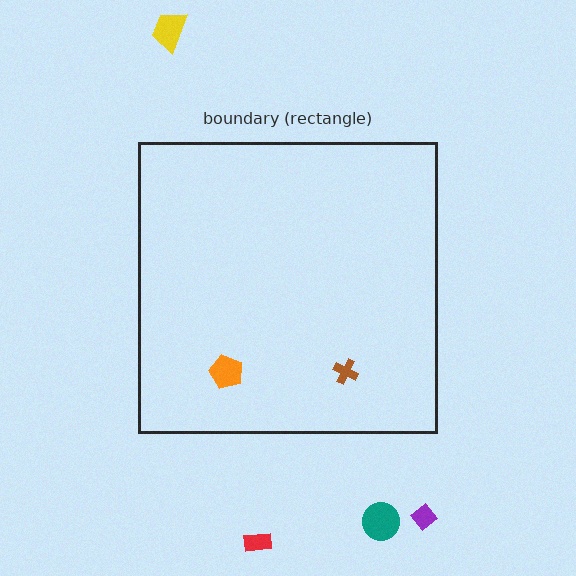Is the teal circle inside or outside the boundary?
Outside.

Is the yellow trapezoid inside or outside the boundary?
Outside.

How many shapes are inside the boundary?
2 inside, 4 outside.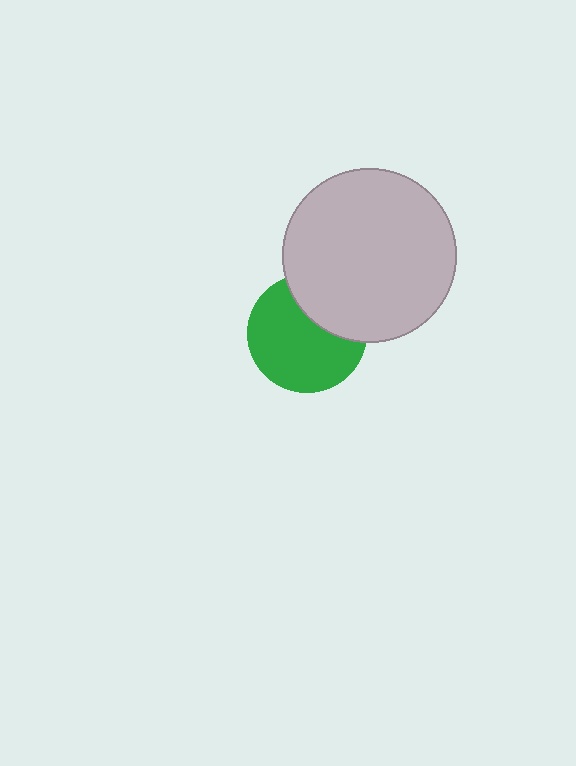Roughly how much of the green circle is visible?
Most of it is visible (roughly 70%).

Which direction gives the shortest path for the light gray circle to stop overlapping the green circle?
Moving up gives the shortest separation.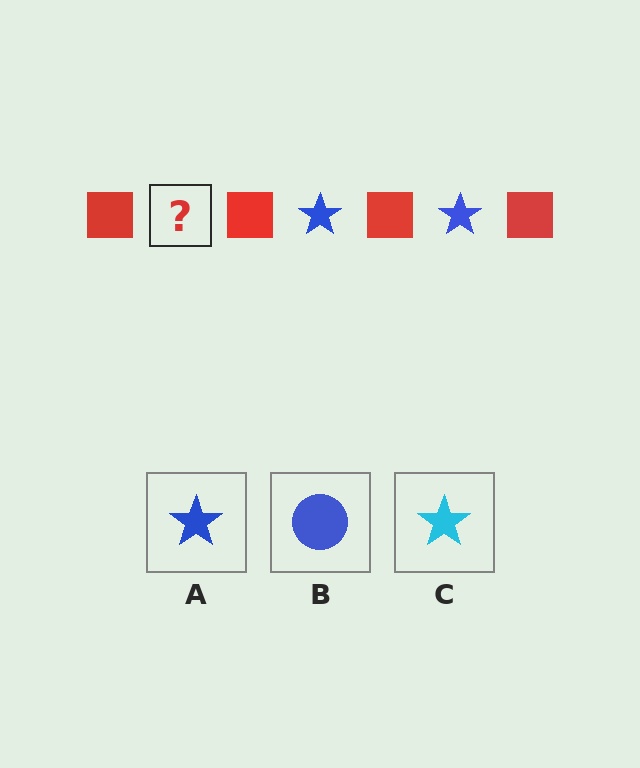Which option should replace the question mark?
Option A.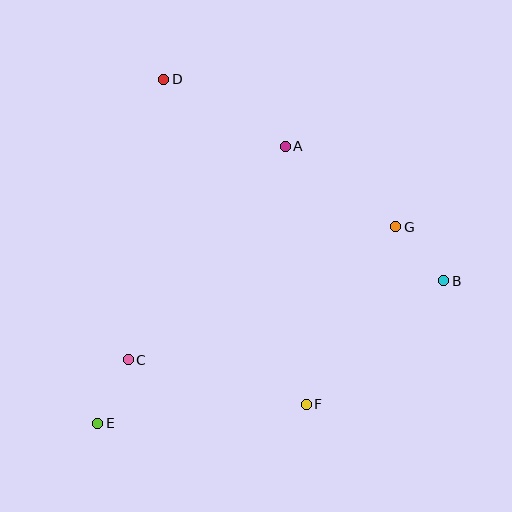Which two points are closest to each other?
Points C and E are closest to each other.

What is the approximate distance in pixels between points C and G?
The distance between C and G is approximately 299 pixels.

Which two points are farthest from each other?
Points B and E are farthest from each other.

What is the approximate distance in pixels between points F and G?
The distance between F and G is approximately 199 pixels.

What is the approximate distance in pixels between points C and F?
The distance between C and F is approximately 183 pixels.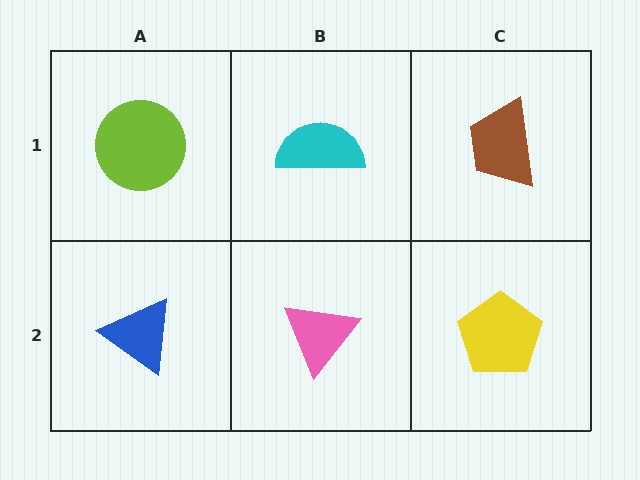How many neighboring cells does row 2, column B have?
3.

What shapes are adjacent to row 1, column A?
A blue triangle (row 2, column A), a cyan semicircle (row 1, column B).